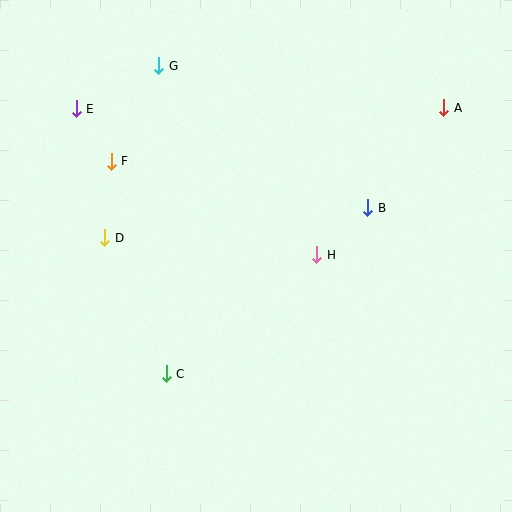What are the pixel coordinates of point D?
Point D is at (105, 238).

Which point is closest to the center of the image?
Point H at (317, 255) is closest to the center.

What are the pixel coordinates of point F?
Point F is at (111, 161).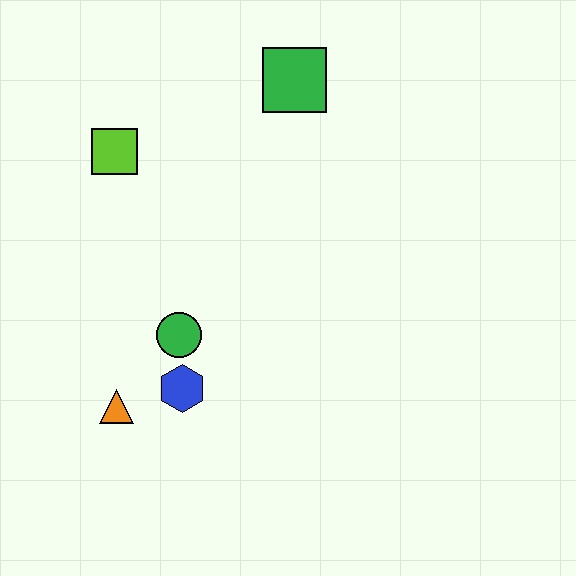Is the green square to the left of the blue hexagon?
No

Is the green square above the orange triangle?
Yes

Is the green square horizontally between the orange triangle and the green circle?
No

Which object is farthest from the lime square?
The orange triangle is farthest from the lime square.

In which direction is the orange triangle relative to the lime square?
The orange triangle is below the lime square.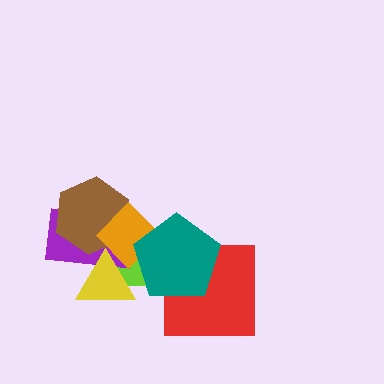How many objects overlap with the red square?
1 object overlaps with the red square.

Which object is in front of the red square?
The teal pentagon is in front of the red square.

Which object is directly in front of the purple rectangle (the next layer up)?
The brown hexagon is directly in front of the purple rectangle.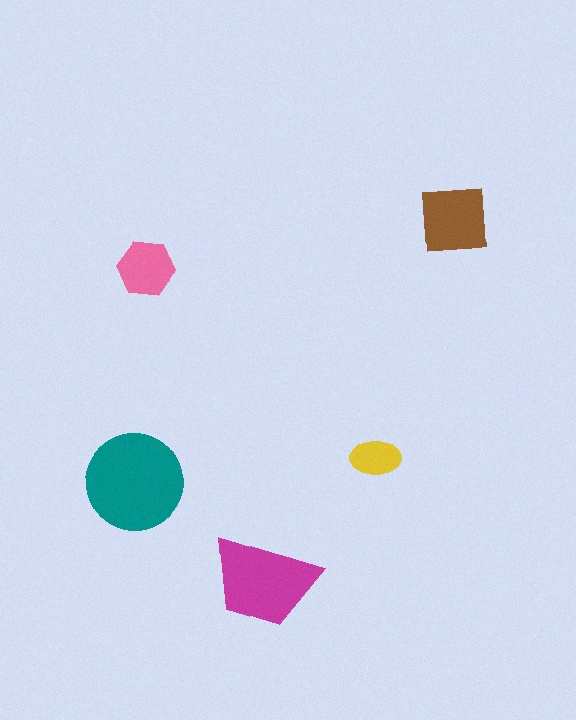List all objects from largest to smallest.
The teal circle, the magenta trapezoid, the brown square, the pink hexagon, the yellow ellipse.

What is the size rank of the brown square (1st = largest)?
3rd.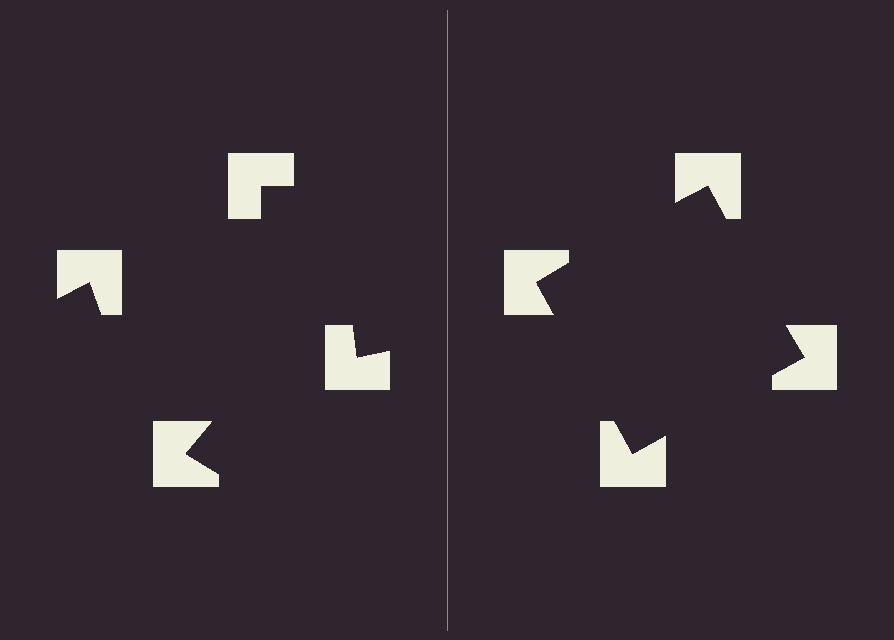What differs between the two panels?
The notched squares are positioned identically on both sides; only the wedge orientations differ. On the right they align to a square; on the left they are misaligned.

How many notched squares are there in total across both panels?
8 — 4 on each side.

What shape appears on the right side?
An illusory square.